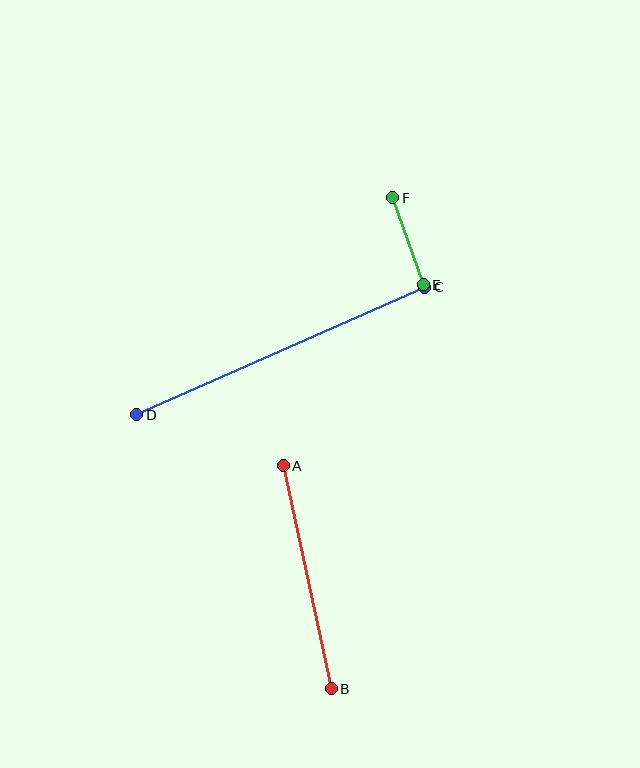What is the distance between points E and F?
The distance is approximately 92 pixels.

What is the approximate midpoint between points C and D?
The midpoint is at approximately (281, 351) pixels.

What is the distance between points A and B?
The distance is approximately 228 pixels.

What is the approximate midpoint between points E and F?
The midpoint is at approximately (408, 241) pixels.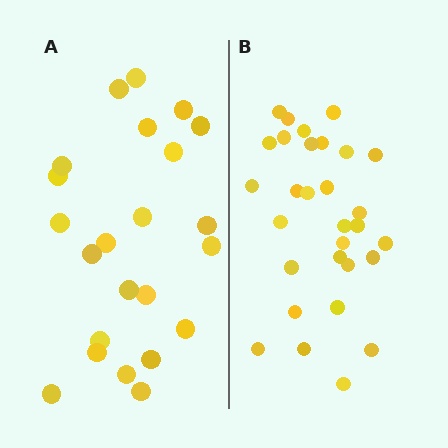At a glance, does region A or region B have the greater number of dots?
Region B (the right region) has more dots.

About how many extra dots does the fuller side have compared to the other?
Region B has roughly 8 or so more dots than region A.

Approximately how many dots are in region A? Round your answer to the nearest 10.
About 20 dots. (The exact count is 23, which rounds to 20.)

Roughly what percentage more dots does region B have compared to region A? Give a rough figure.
About 30% more.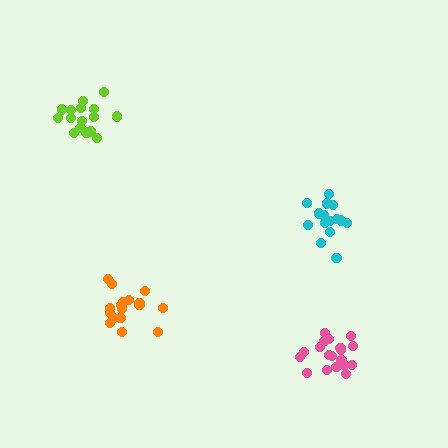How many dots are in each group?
Group 1: 17 dots, Group 2: 17 dots, Group 3: 17 dots, Group 4: 19 dots (70 total).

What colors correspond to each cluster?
The clusters are colored: lime, cyan, orange, pink.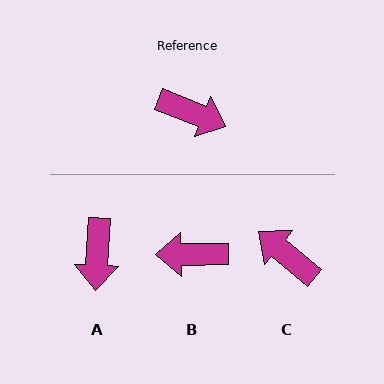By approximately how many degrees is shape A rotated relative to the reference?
Approximately 71 degrees clockwise.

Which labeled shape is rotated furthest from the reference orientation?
C, about 163 degrees away.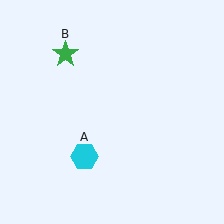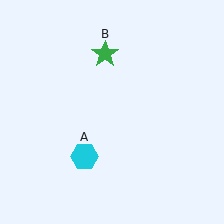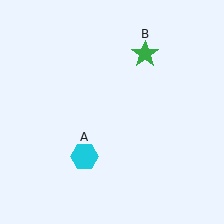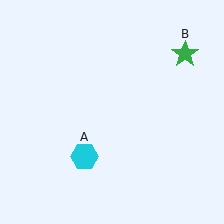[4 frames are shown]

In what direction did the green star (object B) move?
The green star (object B) moved right.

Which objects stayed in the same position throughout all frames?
Cyan hexagon (object A) remained stationary.